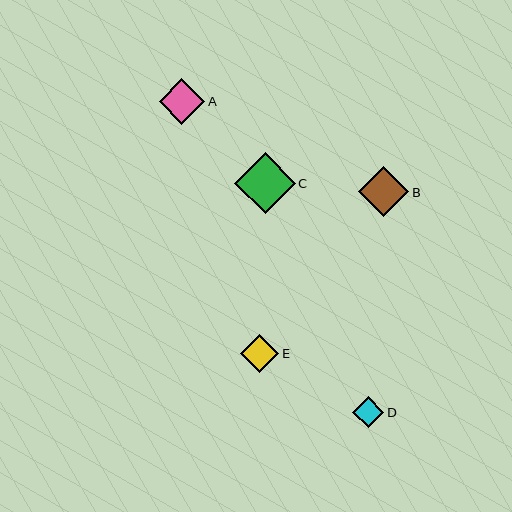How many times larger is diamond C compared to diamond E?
Diamond C is approximately 1.6 times the size of diamond E.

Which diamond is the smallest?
Diamond D is the smallest with a size of approximately 31 pixels.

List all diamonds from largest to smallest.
From largest to smallest: C, B, A, E, D.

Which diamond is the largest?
Diamond C is the largest with a size of approximately 61 pixels.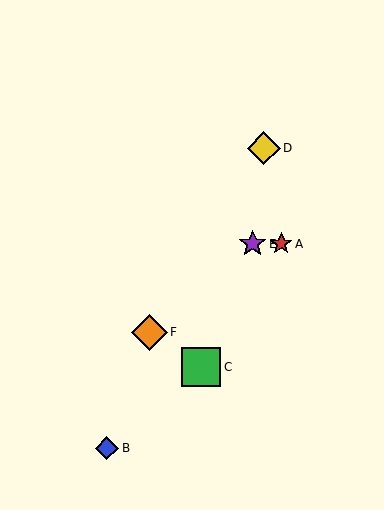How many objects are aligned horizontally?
2 objects (A, E) are aligned horizontally.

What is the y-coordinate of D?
Object D is at y≈148.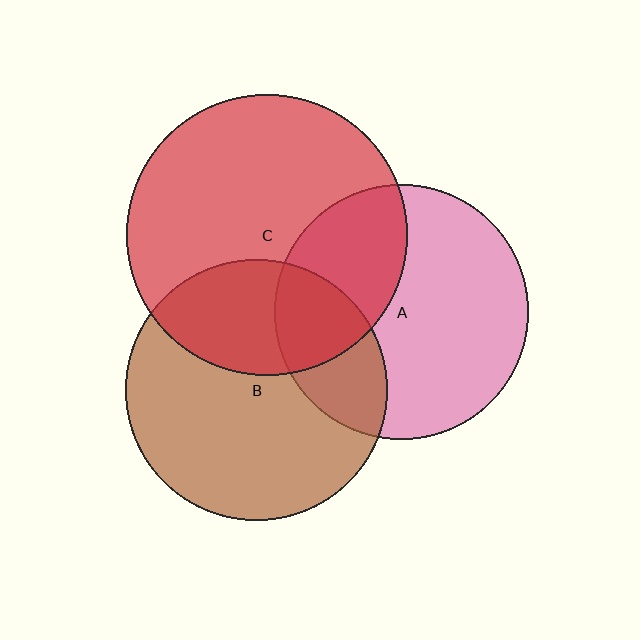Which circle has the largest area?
Circle C (red).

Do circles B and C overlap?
Yes.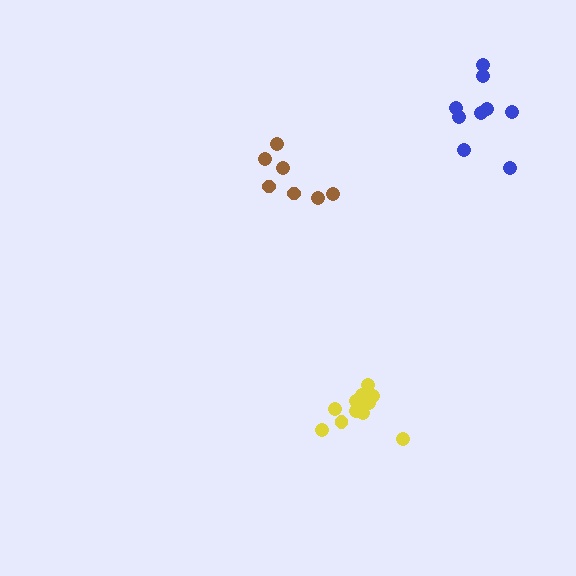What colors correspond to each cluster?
The clusters are colored: brown, yellow, blue.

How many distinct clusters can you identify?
There are 3 distinct clusters.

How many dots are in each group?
Group 1: 7 dots, Group 2: 12 dots, Group 3: 9 dots (28 total).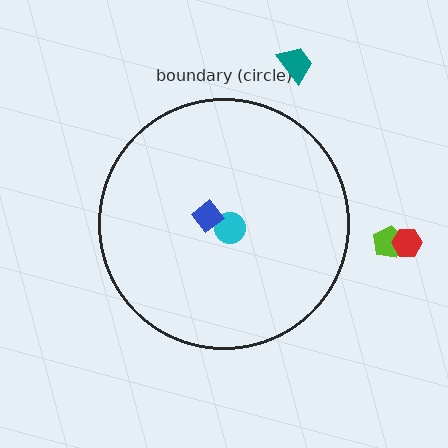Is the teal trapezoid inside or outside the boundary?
Outside.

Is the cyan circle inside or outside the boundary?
Inside.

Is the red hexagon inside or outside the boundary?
Outside.